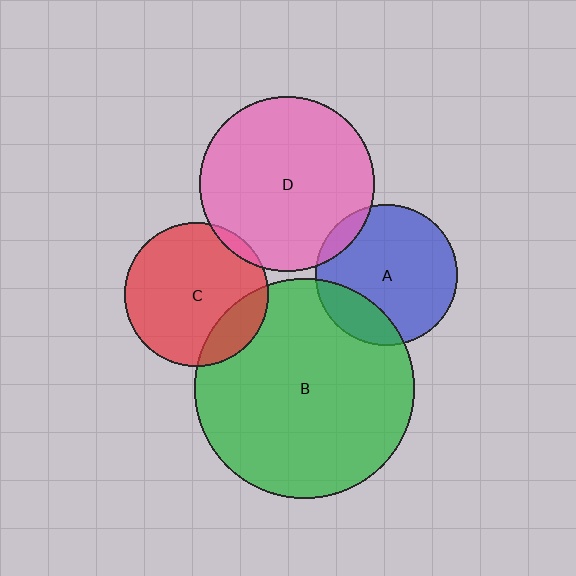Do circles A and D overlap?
Yes.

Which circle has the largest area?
Circle B (green).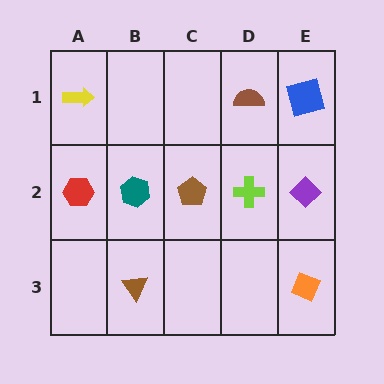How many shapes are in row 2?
5 shapes.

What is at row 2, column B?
A teal hexagon.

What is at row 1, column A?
A yellow arrow.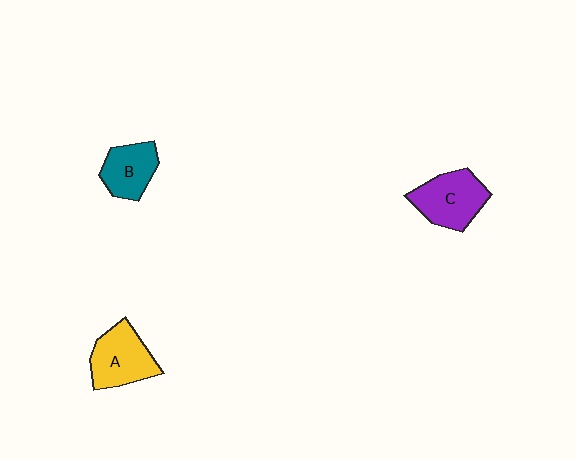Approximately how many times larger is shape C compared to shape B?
Approximately 1.3 times.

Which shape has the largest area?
Shape C (purple).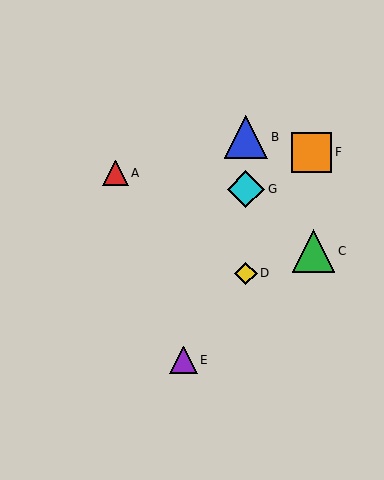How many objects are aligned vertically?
3 objects (B, D, G) are aligned vertically.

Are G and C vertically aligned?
No, G is at x≈246 and C is at x≈314.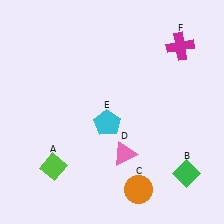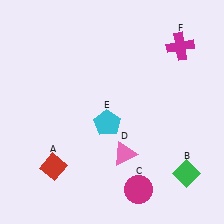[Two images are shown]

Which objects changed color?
A changed from lime to red. C changed from orange to magenta.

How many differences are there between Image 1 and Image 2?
There are 2 differences between the two images.